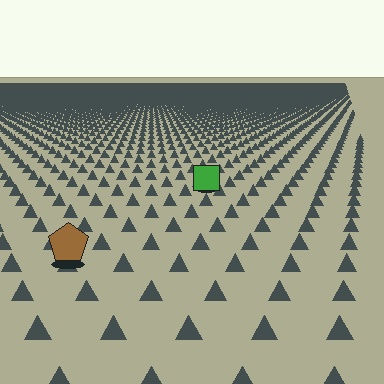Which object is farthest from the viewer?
The green square is farthest from the viewer. It appears smaller and the ground texture around it is denser.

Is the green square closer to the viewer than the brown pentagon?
No. The brown pentagon is closer — you can tell from the texture gradient: the ground texture is coarser near it.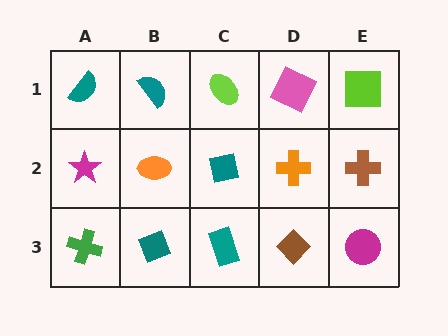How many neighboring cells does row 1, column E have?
2.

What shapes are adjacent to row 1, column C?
A teal square (row 2, column C), a teal semicircle (row 1, column B), a pink square (row 1, column D).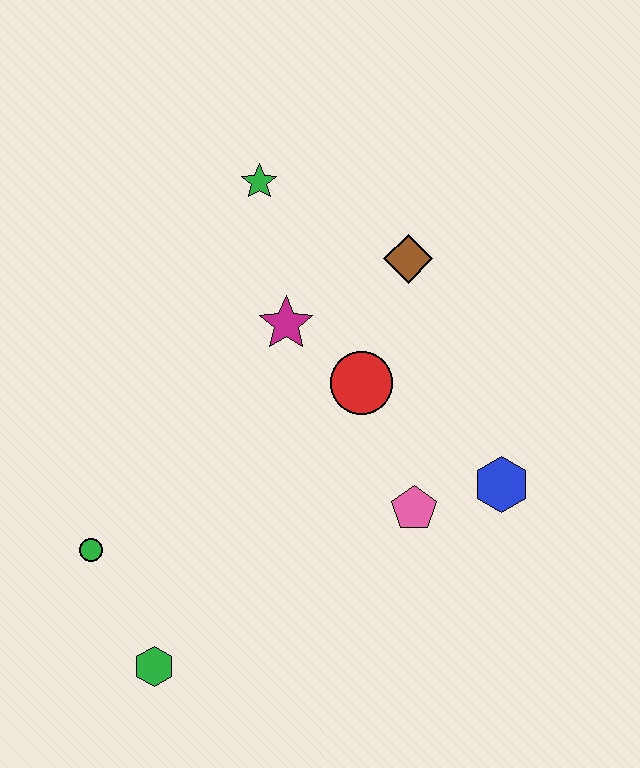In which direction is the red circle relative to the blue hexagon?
The red circle is to the left of the blue hexagon.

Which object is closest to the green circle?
The green hexagon is closest to the green circle.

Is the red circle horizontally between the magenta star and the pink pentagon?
Yes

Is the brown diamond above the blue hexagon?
Yes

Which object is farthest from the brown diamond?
The green hexagon is farthest from the brown diamond.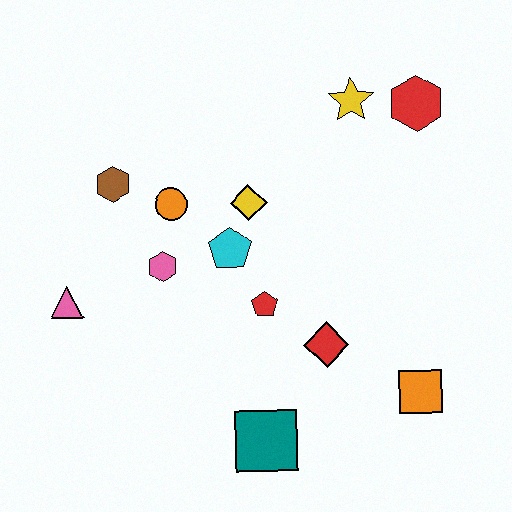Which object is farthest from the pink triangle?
The red hexagon is farthest from the pink triangle.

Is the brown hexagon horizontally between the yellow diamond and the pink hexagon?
No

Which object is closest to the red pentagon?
The cyan pentagon is closest to the red pentagon.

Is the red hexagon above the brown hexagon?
Yes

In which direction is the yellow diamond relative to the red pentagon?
The yellow diamond is above the red pentagon.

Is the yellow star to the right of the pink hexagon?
Yes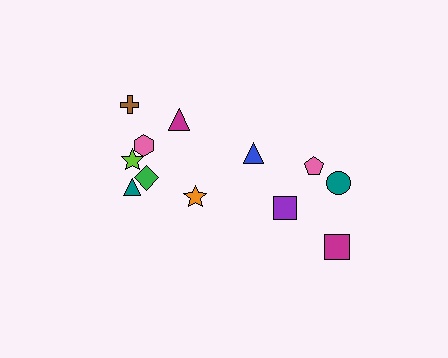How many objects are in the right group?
There are 5 objects.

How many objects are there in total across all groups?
There are 12 objects.